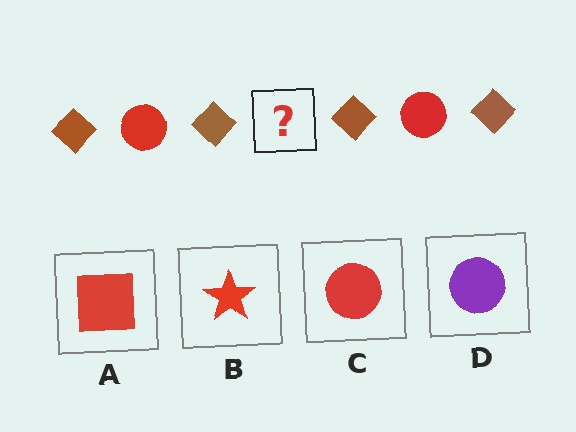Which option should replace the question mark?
Option C.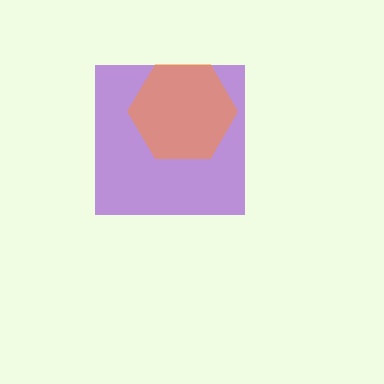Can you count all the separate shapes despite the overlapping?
Yes, there are 2 separate shapes.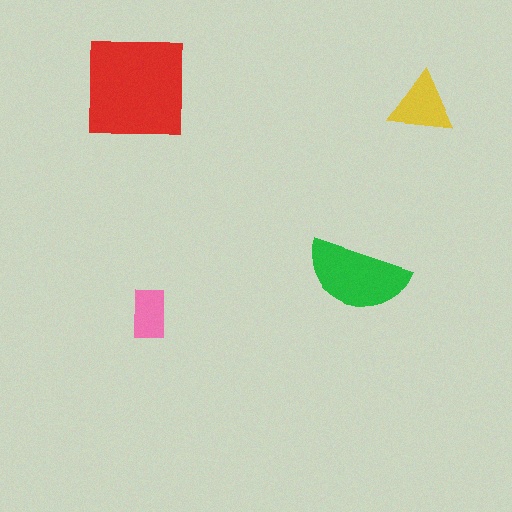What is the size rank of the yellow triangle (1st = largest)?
3rd.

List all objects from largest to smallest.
The red square, the green semicircle, the yellow triangle, the pink rectangle.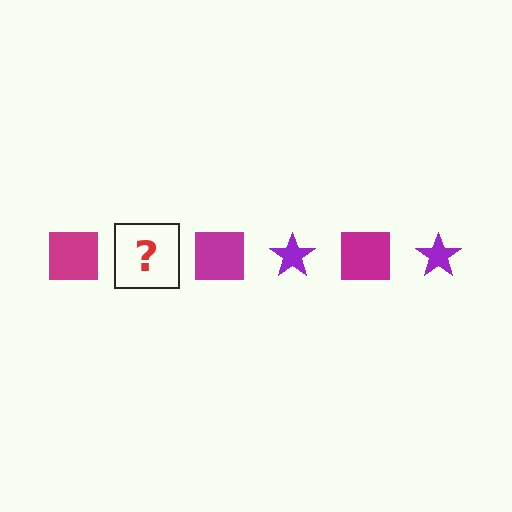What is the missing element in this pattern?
The missing element is a purple star.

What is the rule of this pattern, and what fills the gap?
The rule is that the pattern alternates between magenta square and purple star. The gap should be filled with a purple star.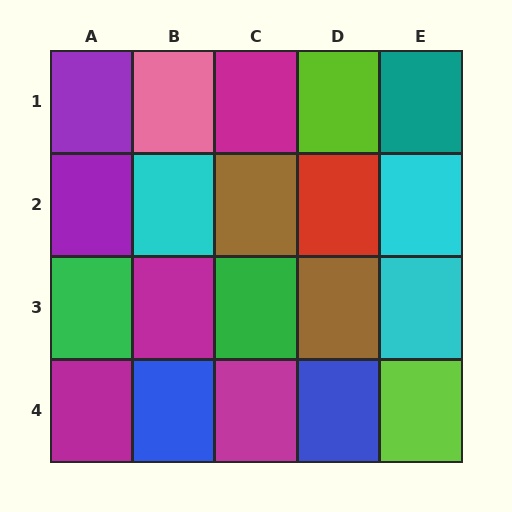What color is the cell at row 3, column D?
Brown.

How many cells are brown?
2 cells are brown.